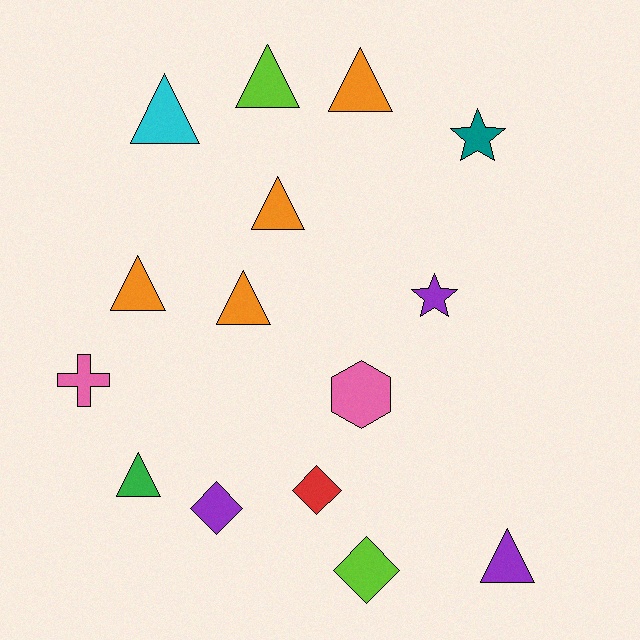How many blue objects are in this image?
There are no blue objects.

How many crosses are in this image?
There is 1 cross.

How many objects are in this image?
There are 15 objects.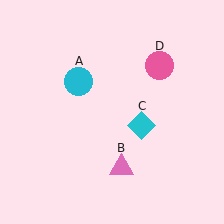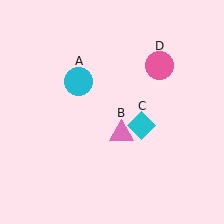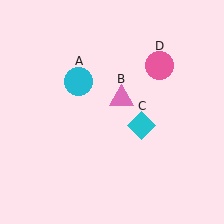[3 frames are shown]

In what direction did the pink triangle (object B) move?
The pink triangle (object B) moved up.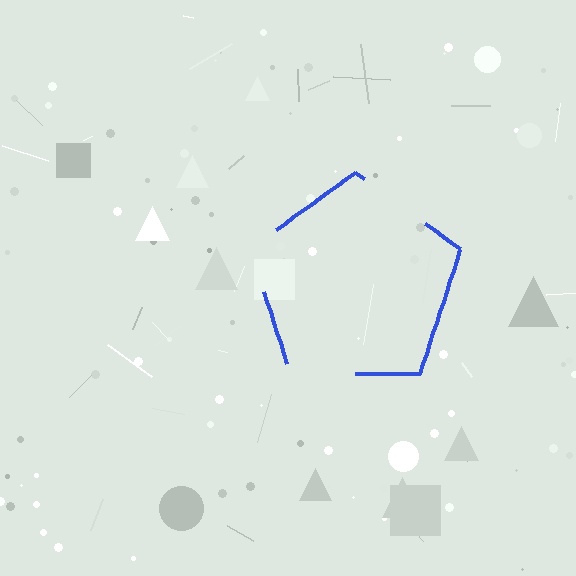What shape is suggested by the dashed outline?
The dashed outline suggests a pentagon.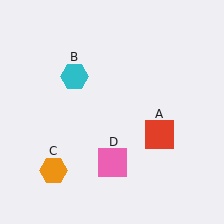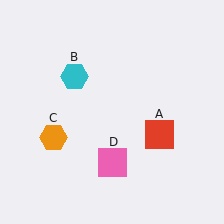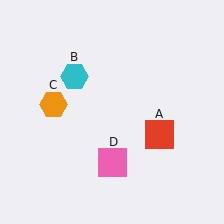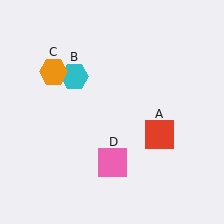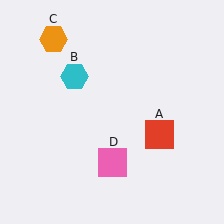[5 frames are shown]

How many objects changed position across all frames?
1 object changed position: orange hexagon (object C).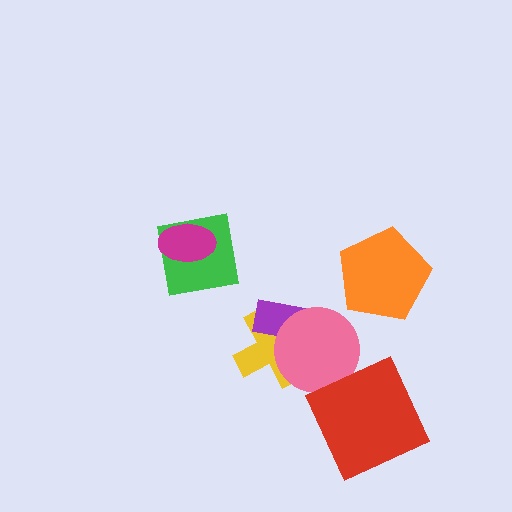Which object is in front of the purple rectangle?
The pink circle is in front of the purple rectangle.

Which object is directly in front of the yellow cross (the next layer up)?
The purple rectangle is directly in front of the yellow cross.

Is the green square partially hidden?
Yes, it is partially covered by another shape.